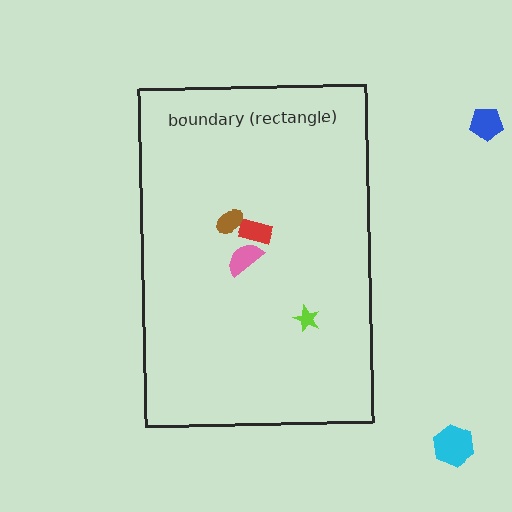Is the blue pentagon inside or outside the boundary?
Outside.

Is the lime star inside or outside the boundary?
Inside.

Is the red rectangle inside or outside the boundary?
Inside.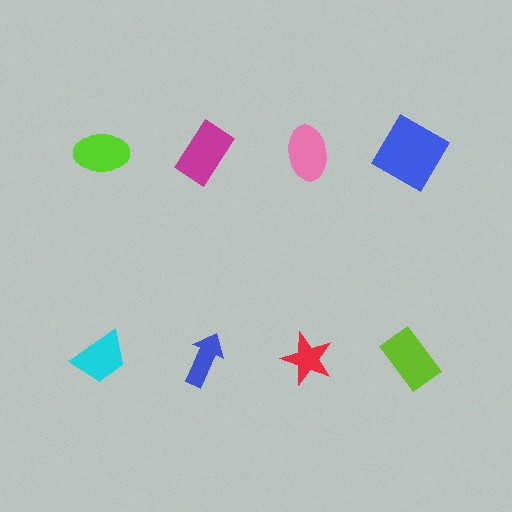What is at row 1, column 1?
A lime ellipse.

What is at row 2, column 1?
A cyan trapezoid.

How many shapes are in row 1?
4 shapes.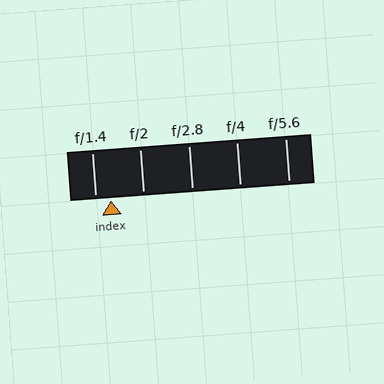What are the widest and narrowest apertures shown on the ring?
The widest aperture shown is f/1.4 and the narrowest is f/5.6.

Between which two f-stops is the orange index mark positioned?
The index mark is between f/1.4 and f/2.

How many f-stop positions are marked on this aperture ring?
There are 5 f-stop positions marked.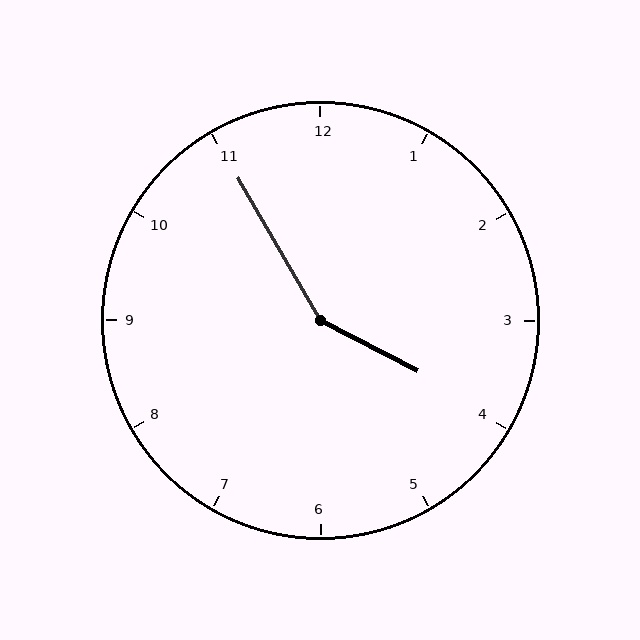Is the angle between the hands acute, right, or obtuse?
It is obtuse.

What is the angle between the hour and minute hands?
Approximately 148 degrees.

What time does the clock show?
3:55.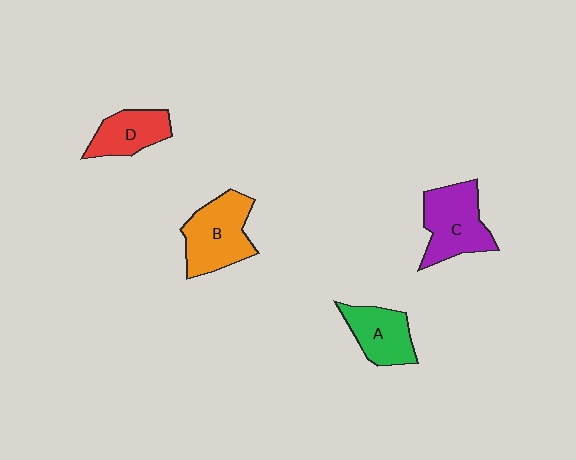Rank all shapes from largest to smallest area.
From largest to smallest: B (orange), C (purple), A (green), D (red).